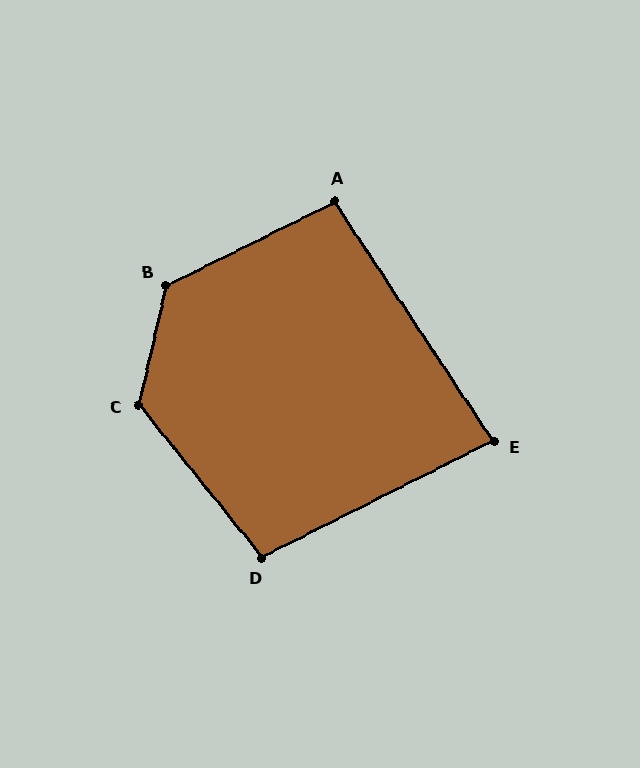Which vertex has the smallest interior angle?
E, at approximately 83 degrees.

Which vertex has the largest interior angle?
B, at approximately 129 degrees.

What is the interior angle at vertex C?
Approximately 128 degrees (obtuse).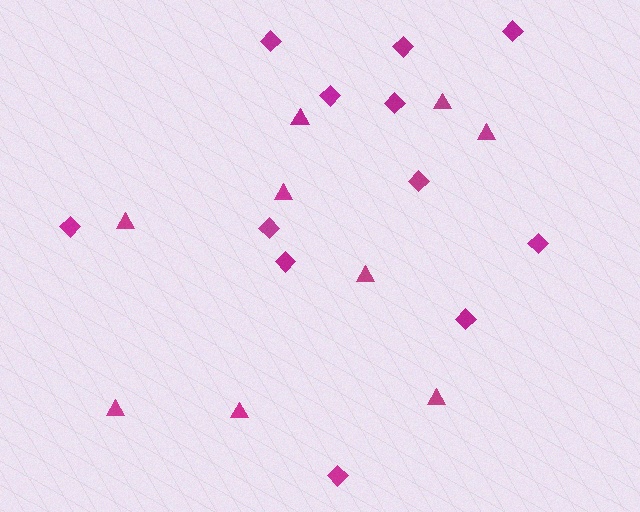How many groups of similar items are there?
There are 2 groups: one group of triangles (9) and one group of diamonds (12).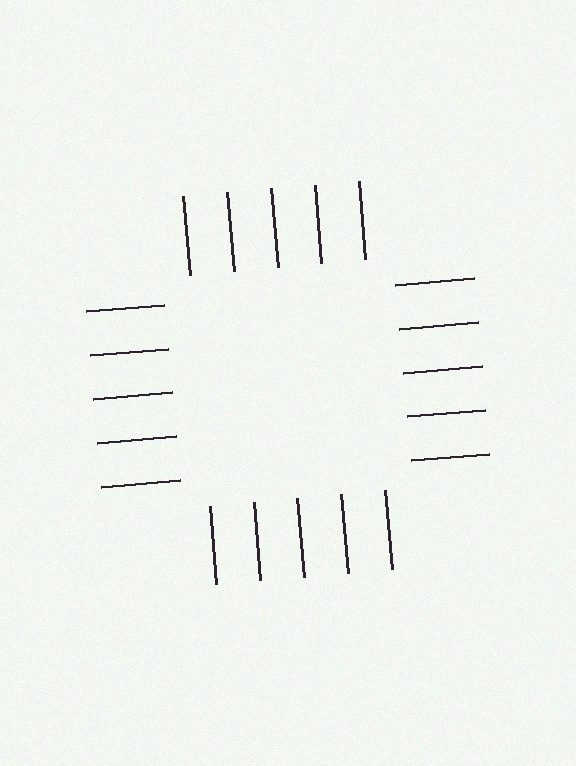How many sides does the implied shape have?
4 sides — the line-ends trace a square.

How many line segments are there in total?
20 — 5 along each of the 4 edges.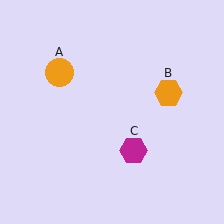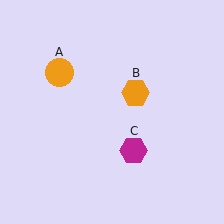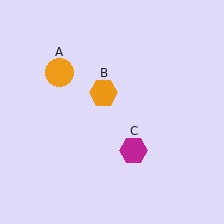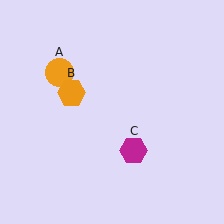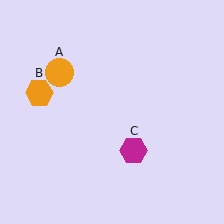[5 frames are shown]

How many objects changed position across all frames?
1 object changed position: orange hexagon (object B).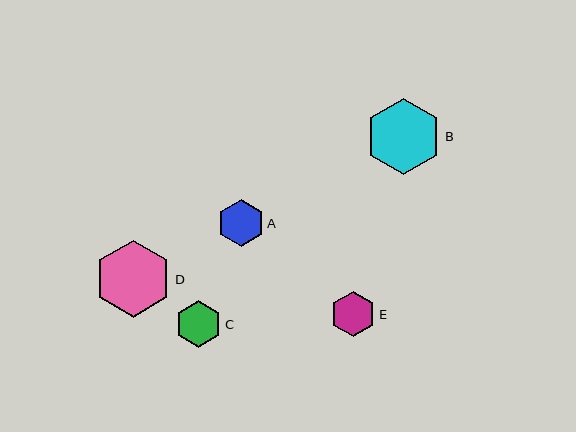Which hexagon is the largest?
Hexagon D is the largest with a size of approximately 77 pixels.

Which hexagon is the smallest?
Hexagon E is the smallest with a size of approximately 45 pixels.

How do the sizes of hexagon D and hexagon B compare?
Hexagon D and hexagon B are approximately the same size.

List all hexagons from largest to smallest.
From largest to smallest: D, B, A, C, E.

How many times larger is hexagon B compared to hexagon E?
Hexagon B is approximately 1.7 times the size of hexagon E.